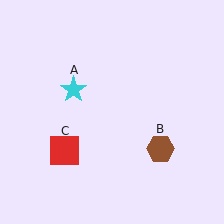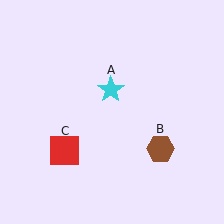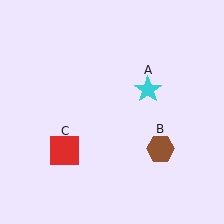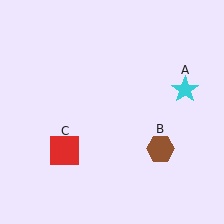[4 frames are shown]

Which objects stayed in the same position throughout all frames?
Brown hexagon (object B) and red square (object C) remained stationary.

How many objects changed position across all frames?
1 object changed position: cyan star (object A).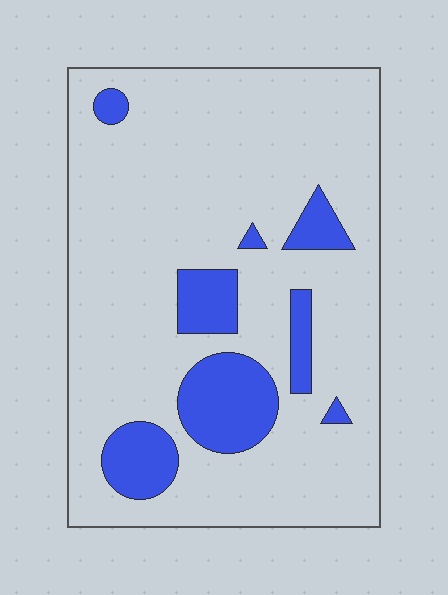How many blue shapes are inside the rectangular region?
8.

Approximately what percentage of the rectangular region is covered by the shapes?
Approximately 15%.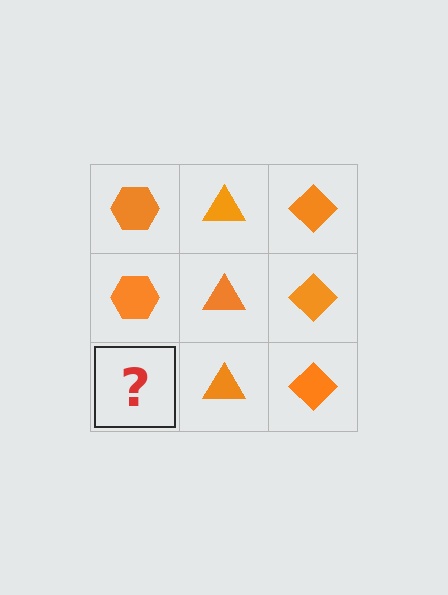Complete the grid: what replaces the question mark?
The question mark should be replaced with an orange hexagon.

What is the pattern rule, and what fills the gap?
The rule is that each column has a consistent shape. The gap should be filled with an orange hexagon.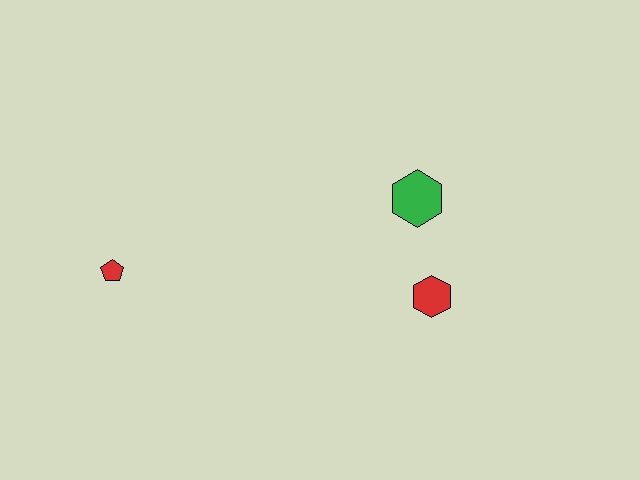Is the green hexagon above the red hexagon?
Yes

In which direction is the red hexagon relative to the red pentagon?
The red hexagon is to the right of the red pentagon.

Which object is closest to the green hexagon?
The red hexagon is closest to the green hexagon.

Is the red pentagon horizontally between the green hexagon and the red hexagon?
No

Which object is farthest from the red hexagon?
The red pentagon is farthest from the red hexagon.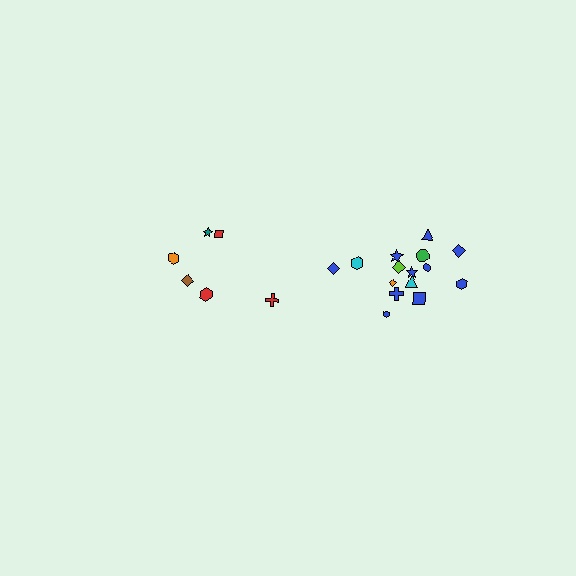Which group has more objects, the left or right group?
The right group.